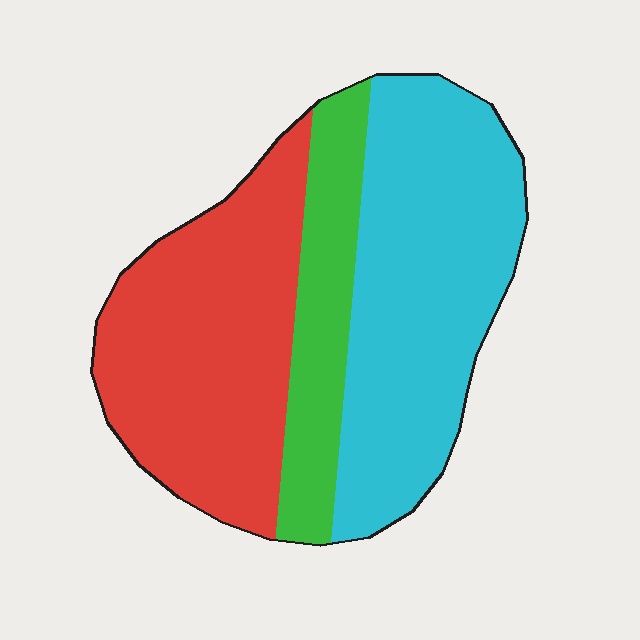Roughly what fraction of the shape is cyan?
Cyan takes up between a third and a half of the shape.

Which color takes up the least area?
Green, at roughly 20%.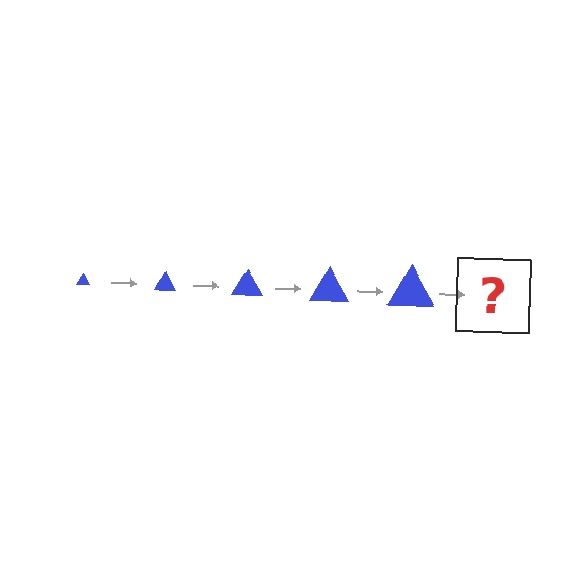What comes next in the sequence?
The next element should be a blue triangle, larger than the previous one.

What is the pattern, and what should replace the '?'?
The pattern is that the triangle gets progressively larger each step. The '?' should be a blue triangle, larger than the previous one.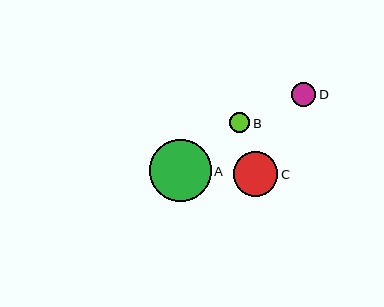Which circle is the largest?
Circle A is the largest with a size of approximately 62 pixels.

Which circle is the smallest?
Circle B is the smallest with a size of approximately 21 pixels.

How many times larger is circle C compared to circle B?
Circle C is approximately 2.2 times the size of circle B.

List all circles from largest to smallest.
From largest to smallest: A, C, D, B.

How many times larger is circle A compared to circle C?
Circle A is approximately 1.4 times the size of circle C.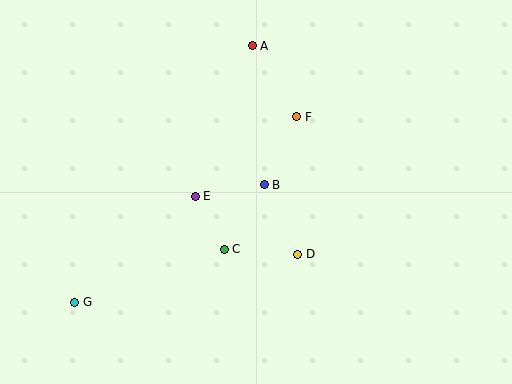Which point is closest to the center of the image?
Point B at (264, 185) is closest to the center.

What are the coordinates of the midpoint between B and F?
The midpoint between B and F is at (281, 151).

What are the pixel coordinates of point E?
Point E is at (195, 196).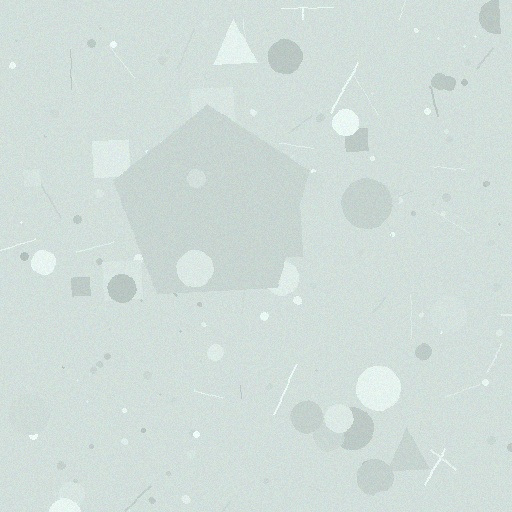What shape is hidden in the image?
A pentagon is hidden in the image.